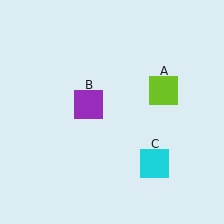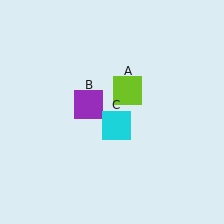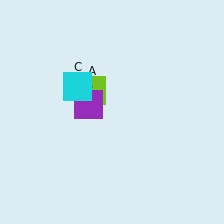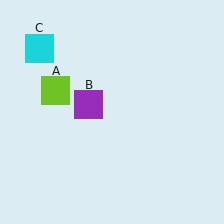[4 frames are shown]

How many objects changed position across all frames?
2 objects changed position: lime square (object A), cyan square (object C).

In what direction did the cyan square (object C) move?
The cyan square (object C) moved up and to the left.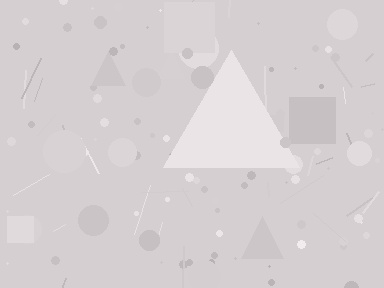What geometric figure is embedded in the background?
A triangle is embedded in the background.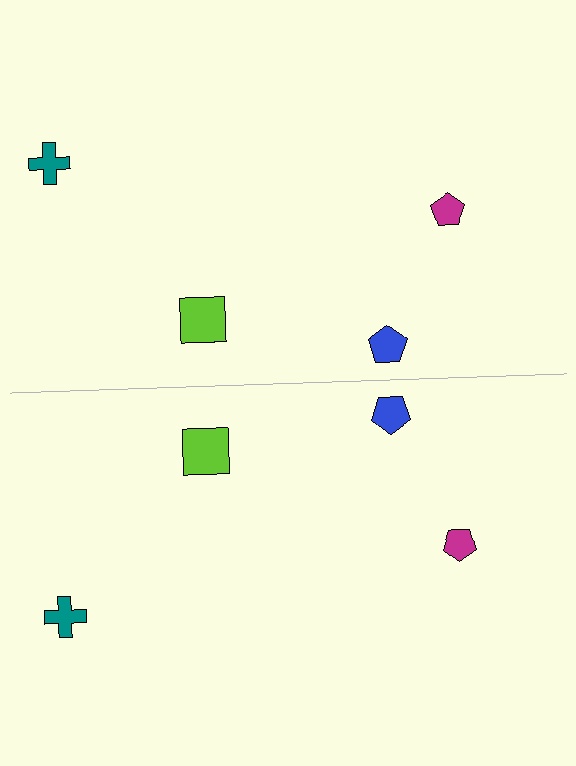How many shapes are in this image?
There are 8 shapes in this image.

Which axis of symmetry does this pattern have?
The pattern has a horizontal axis of symmetry running through the center of the image.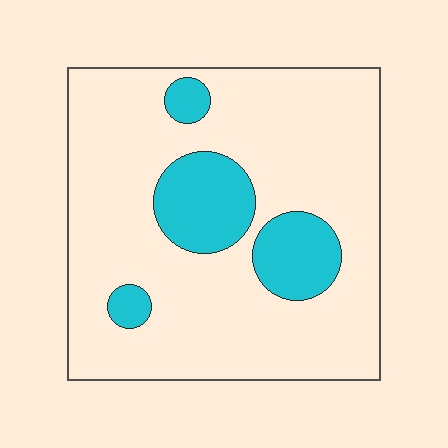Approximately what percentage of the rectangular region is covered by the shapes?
Approximately 20%.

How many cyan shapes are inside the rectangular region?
4.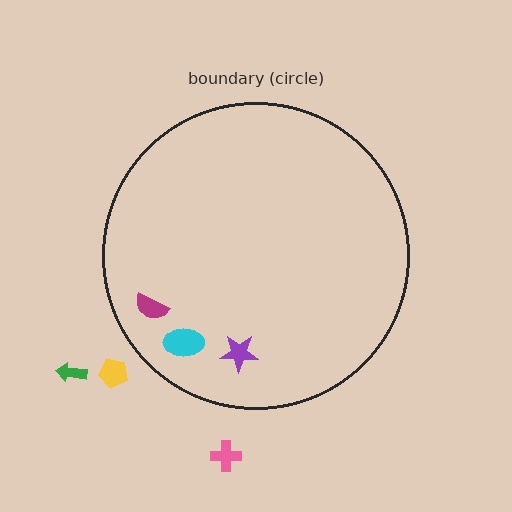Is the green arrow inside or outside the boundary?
Outside.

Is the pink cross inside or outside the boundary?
Outside.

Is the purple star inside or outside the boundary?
Inside.